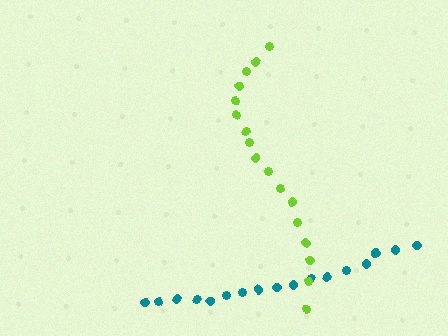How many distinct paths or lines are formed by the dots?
There are 2 distinct paths.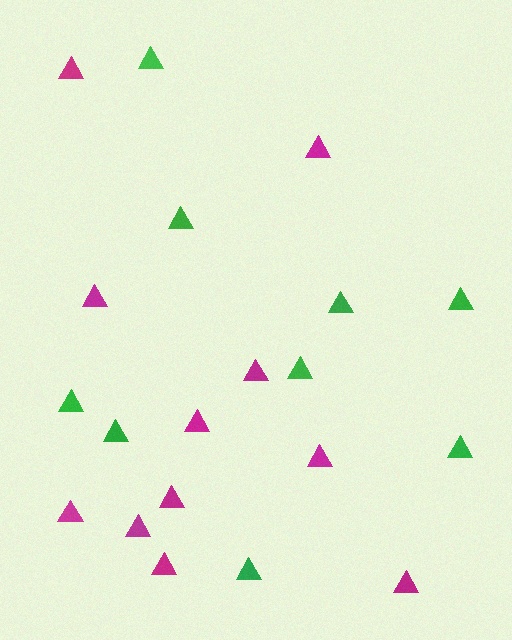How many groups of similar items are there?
There are 2 groups: one group of magenta triangles (11) and one group of green triangles (9).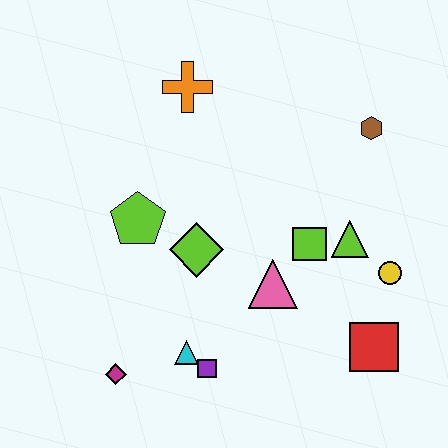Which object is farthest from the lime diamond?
The brown hexagon is farthest from the lime diamond.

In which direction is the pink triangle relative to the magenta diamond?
The pink triangle is to the right of the magenta diamond.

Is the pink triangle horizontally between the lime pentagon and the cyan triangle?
No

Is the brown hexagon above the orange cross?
No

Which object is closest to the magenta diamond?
The cyan triangle is closest to the magenta diamond.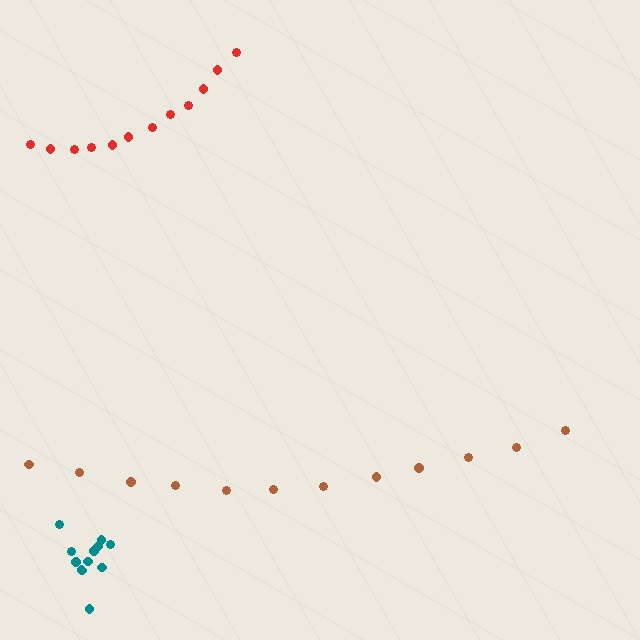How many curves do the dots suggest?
There are 3 distinct paths.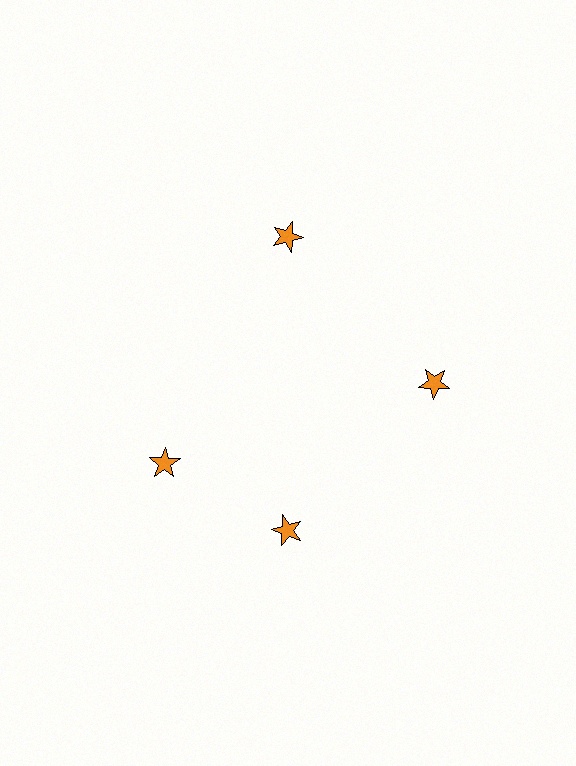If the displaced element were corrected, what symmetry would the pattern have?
It would have 4-fold rotational symmetry — the pattern would map onto itself every 90 degrees.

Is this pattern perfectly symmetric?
No. The 4 orange stars are arranged in a ring, but one element near the 9 o'clock position is rotated out of alignment along the ring, breaking the 4-fold rotational symmetry.